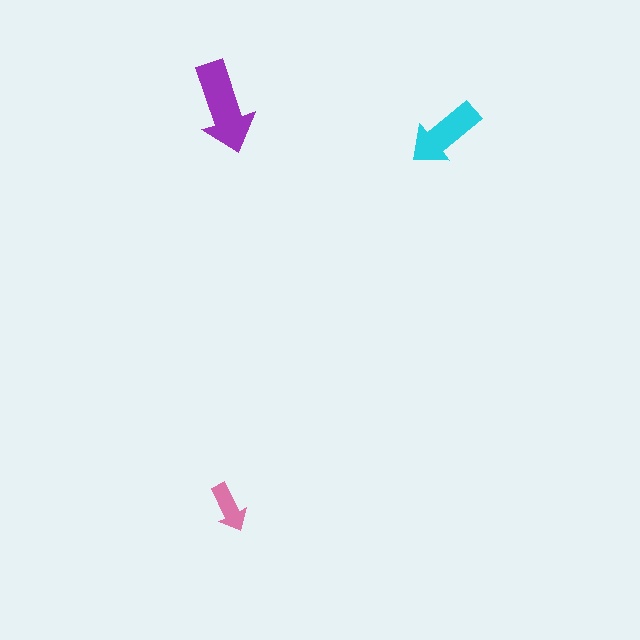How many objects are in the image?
There are 3 objects in the image.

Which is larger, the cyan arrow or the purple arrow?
The purple one.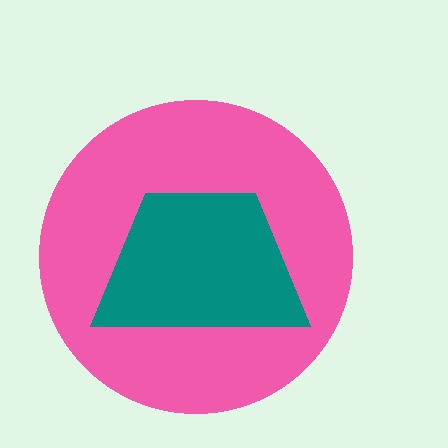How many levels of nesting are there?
2.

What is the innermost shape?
The teal trapezoid.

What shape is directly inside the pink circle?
The teal trapezoid.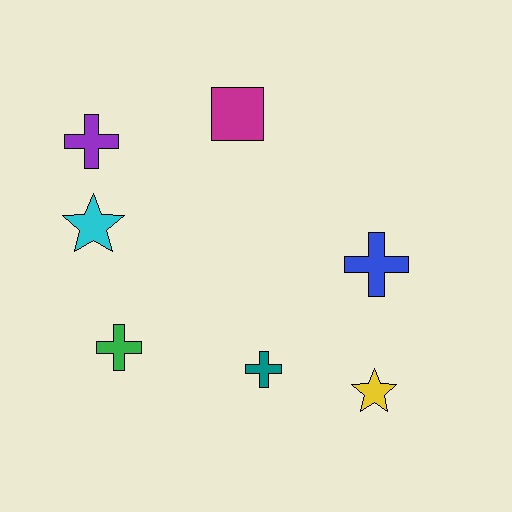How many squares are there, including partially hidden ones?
There is 1 square.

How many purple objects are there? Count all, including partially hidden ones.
There is 1 purple object.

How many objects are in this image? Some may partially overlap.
There are 7 objects.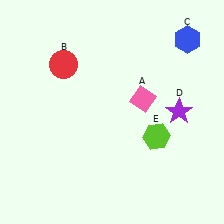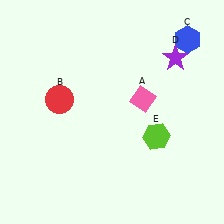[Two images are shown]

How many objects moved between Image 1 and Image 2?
2 objects moved between the two images.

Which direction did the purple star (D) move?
The purple star (D) moved up.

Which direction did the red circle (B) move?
The red circle (B) moved down.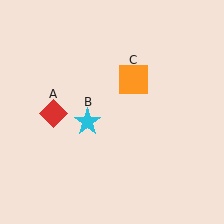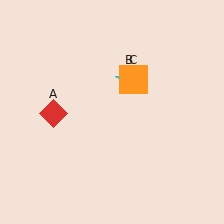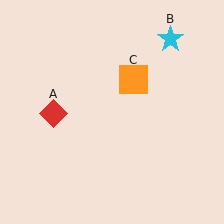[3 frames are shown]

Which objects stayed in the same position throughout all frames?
Red diamond (object A) and orange square (object C) remained stationary.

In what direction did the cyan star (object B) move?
The cyan star (object B) moved up and to the right.